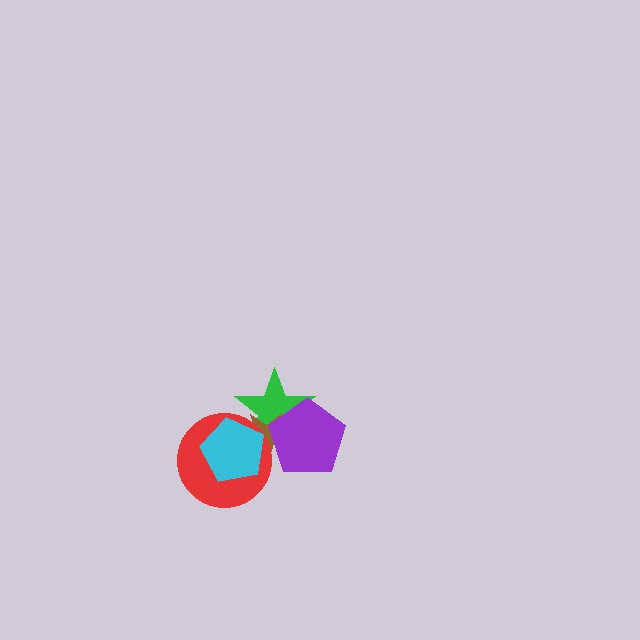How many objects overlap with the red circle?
3 objects overlap with the red circle.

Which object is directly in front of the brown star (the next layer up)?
The red circle is directly in front of the brown star.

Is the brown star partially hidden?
Yes, it is partially covered by another shape.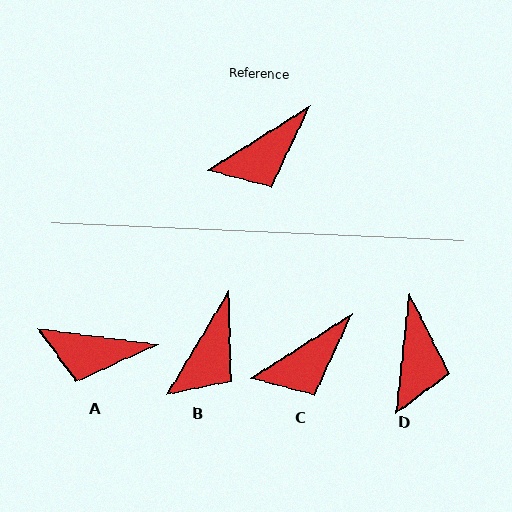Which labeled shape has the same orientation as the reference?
C.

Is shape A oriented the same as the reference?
No, it is off by about 40 degrees.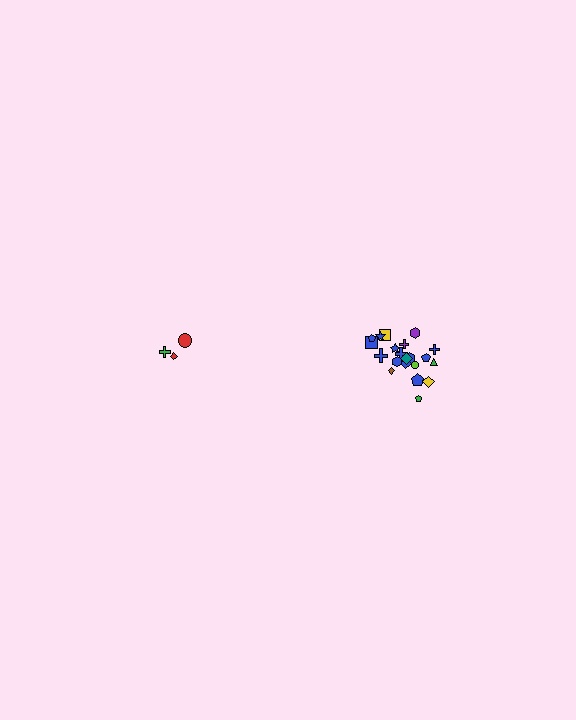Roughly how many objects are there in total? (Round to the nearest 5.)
Roughly 25 objects in total.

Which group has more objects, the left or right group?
The right group.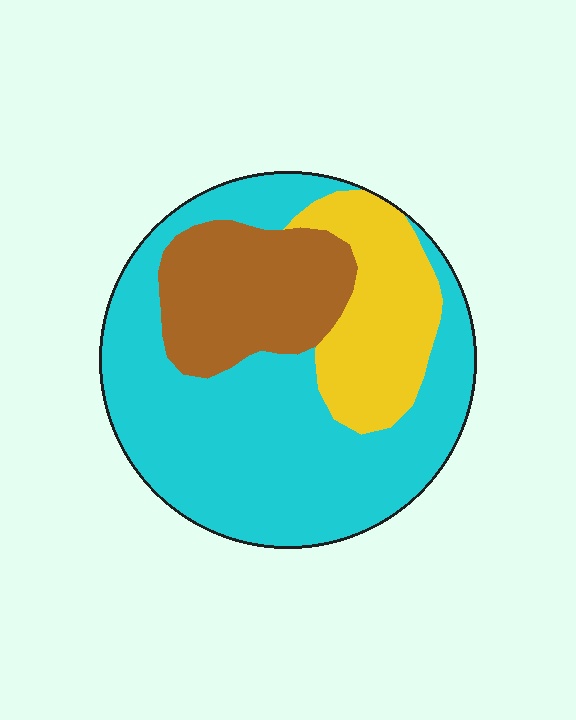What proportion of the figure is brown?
Brown takes up about one fifth (1/5) of the figure.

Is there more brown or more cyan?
Cyan.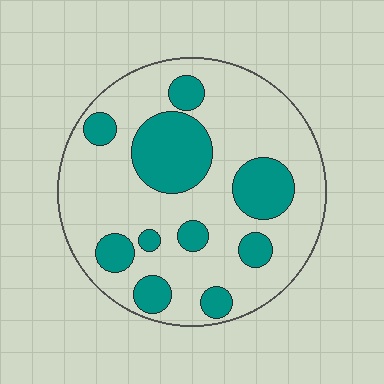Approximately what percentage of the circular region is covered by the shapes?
Approximately 30%.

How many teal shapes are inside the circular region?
10.